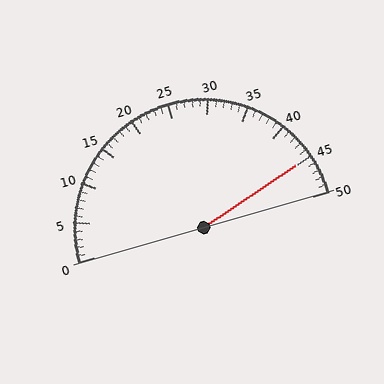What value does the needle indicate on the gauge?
The needle indicates approximately 45.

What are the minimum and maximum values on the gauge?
The gauge ranges from 0 to 50.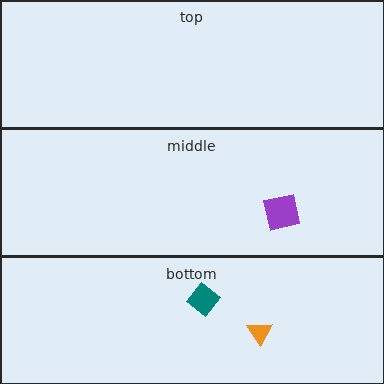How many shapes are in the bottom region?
2.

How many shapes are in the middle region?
1.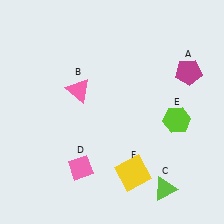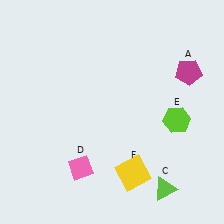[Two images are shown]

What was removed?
The pink triangle (B) was removed in Image 2.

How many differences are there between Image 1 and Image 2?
There is 1 difference between the two images.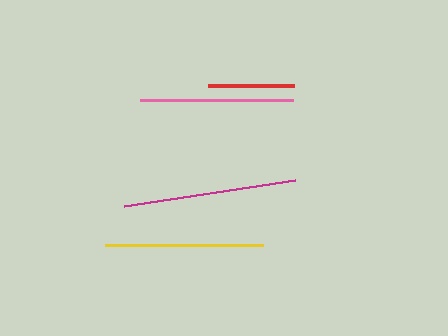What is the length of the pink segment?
The pink segment is approximately 153 pixels long.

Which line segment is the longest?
The magenta line is the longest at approximately 173 pixels.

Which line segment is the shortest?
The red line is the shortest at approximately 86 pixels.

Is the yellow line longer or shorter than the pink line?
The yellow line is longer than the pink line.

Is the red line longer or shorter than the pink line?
The pink line is longer than the red line.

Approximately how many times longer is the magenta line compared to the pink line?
The magenta line is approximately 1.1 times the length of the pink line.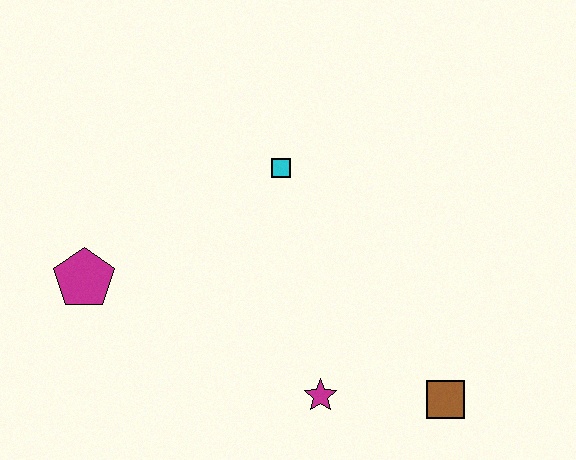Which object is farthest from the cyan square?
The brown square is farthest from the cyan square.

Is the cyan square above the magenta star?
Yes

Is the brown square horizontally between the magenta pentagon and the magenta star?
No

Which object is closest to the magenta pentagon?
The cyan square is closest to the magenta pentagon.